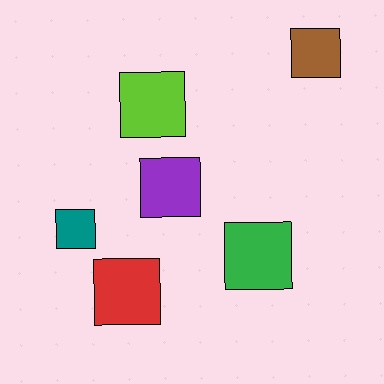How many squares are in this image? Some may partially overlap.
There are 6 squares.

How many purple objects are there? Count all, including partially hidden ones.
There is 1 purple object.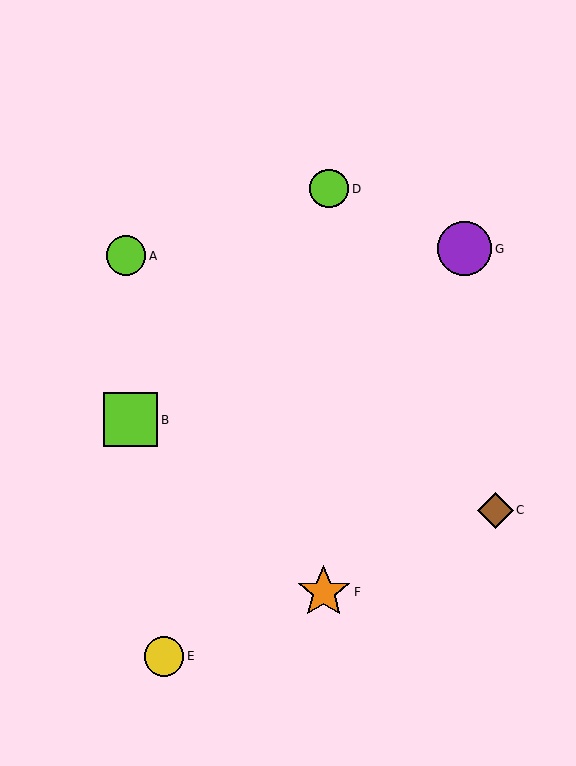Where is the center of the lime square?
The center of the lime square is at (131, 420).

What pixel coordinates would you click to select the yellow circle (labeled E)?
Click at (164, 656) to select the yellow circle E.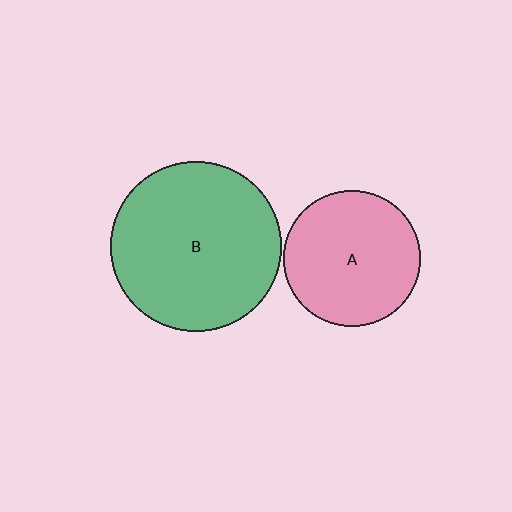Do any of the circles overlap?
No, none of the circles overlap.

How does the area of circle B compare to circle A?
Approximately 1.6 times.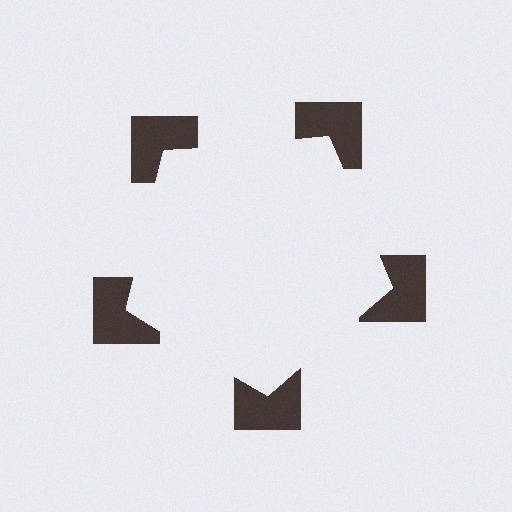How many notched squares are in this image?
There are 5 — one at each vertex of the illusory pentagon.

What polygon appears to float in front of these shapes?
An illusory pentagon — its edges are inferred from the aligned wedge cuts in the notched squares, not physically drawn.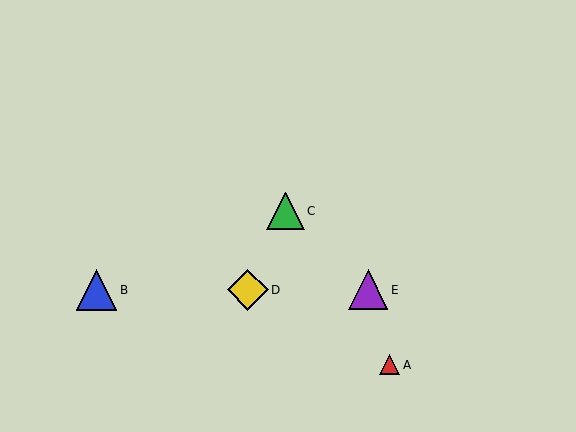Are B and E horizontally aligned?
Yes, both are at y≈290.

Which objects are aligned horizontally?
Objects B, D, E are aligned horizontally.